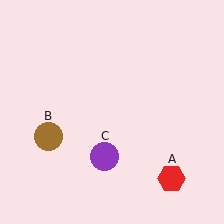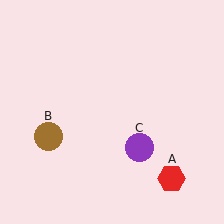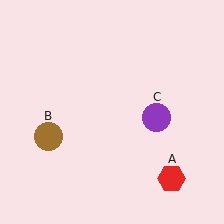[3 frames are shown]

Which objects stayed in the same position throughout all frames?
Red hexagon (object A) and brown circle (object B) remained stationary.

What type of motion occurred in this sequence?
The purple circle (object C) rotated counterclockwise around the center of the scene.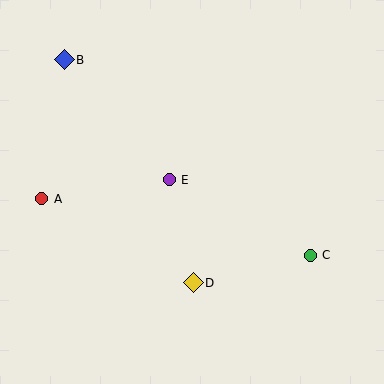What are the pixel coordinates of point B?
Point B is at (64, 60).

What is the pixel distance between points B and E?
The distance between B and E is 159 pixels.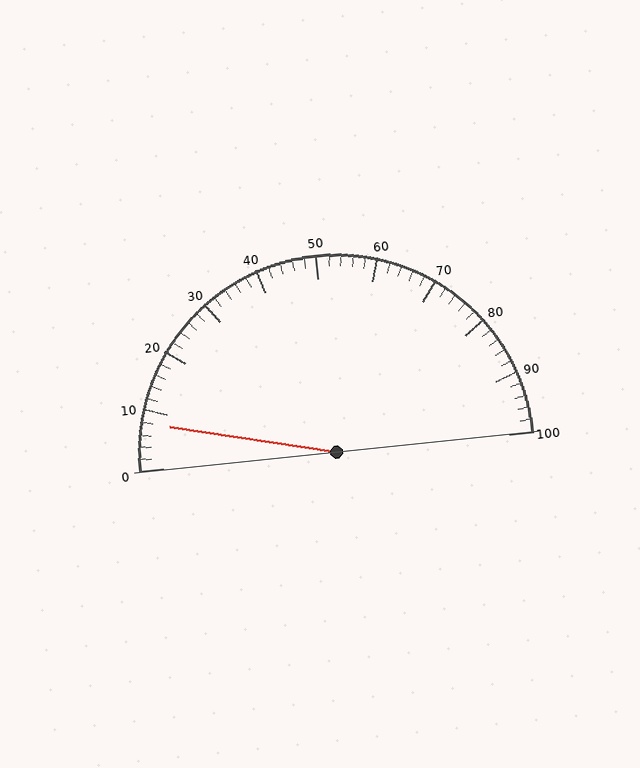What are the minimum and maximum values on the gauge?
The gauge ranges from 0 to 100.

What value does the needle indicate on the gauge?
The needle indicates approximately 8.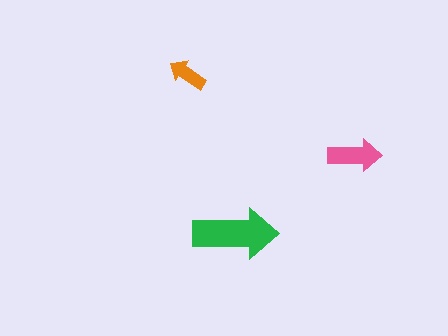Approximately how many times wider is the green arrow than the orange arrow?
About 2 times wider.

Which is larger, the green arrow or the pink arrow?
The green one.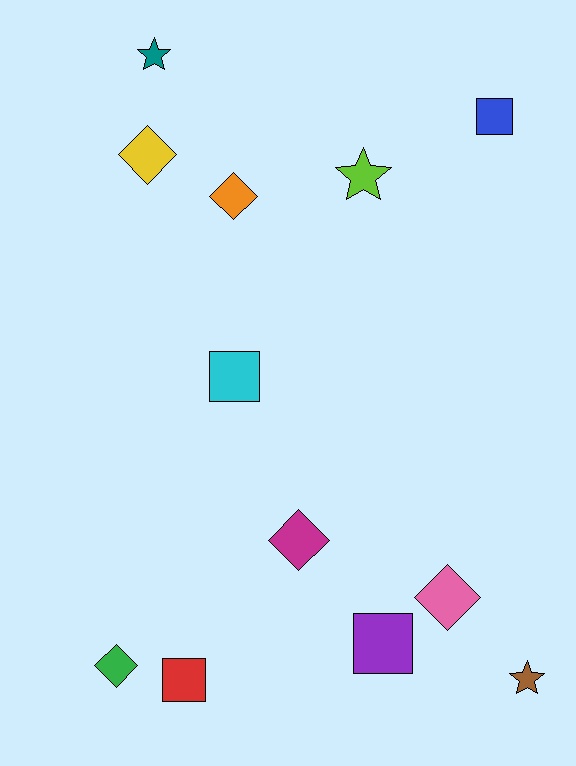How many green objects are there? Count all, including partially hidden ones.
There is 1 green object.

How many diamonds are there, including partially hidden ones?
There are 5 diamonds.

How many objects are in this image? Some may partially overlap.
There are 12 objects.